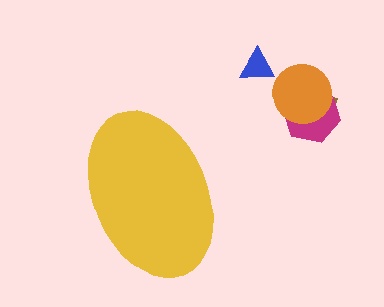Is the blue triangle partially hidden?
No, the blue triangle is fully visible.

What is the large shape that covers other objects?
A yellow ellipse.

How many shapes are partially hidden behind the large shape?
0 shapes are partially hidden.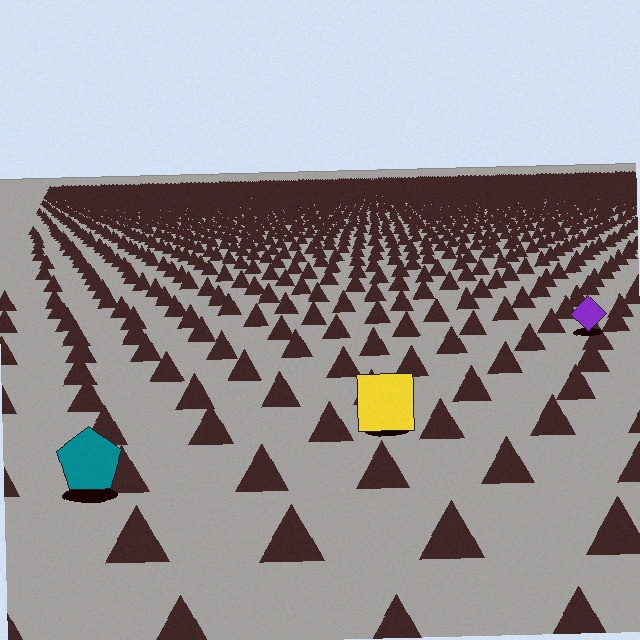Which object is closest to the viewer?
The teal pentagon is closest. The texture marks near it are larger and more spread out.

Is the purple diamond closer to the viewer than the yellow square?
No. The yellow square is closer — you can tell from the texture gradient: the ground texture is coarser near it.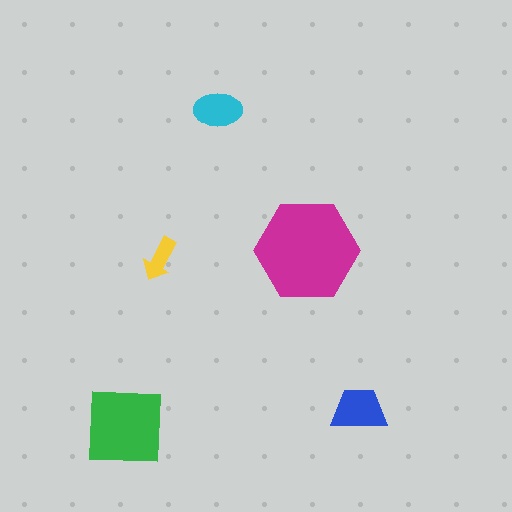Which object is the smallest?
The yellow arrow.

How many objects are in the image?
There are 5 objects in the image.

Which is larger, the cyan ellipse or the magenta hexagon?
The magenta hexagon.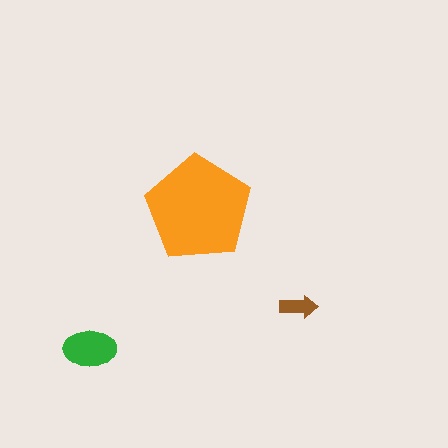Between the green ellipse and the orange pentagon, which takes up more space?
The orange pentagon.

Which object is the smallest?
The brown arrow.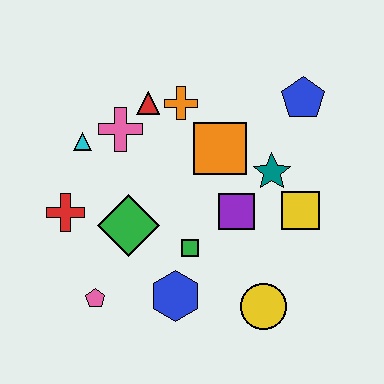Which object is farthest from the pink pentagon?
The blue pentagon is farthest from the pink pentagon.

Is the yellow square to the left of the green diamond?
No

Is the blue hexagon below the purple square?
Yes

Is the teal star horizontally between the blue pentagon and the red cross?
Yes